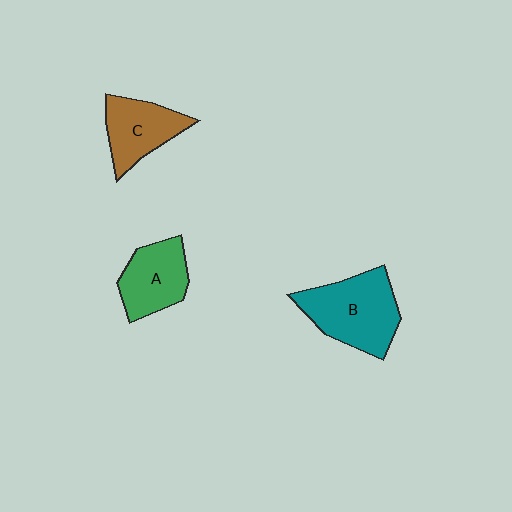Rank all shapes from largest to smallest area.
From largest to smallest: B (teal), A (green), C (brown).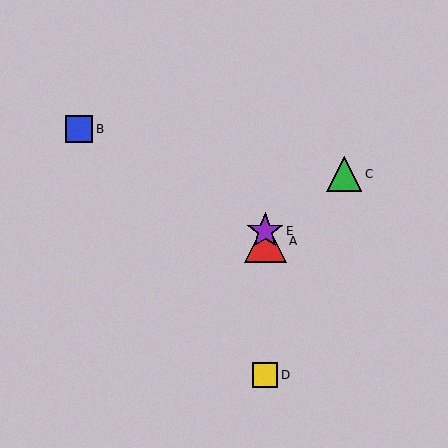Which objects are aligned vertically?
Objects A, D, E are aligned vertically.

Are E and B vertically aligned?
No, E is at x≈265 and B is at x≈79.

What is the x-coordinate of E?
Object E is at x≈265.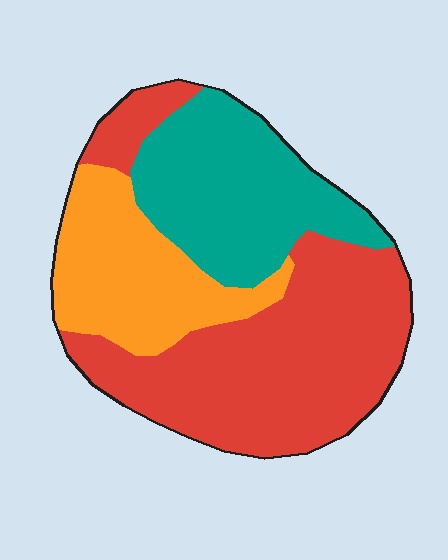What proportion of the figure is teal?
Teal covers roughly 30% of the figure.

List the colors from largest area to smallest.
From largest to smallest: red, teal, orange.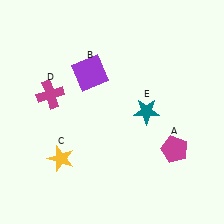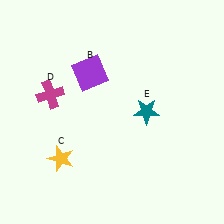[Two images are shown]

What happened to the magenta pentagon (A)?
The magenta pentagon (A) was removed in Image 2. It was in the bottom-right area of Image 1.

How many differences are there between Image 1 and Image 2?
There is 1 difference between the two images.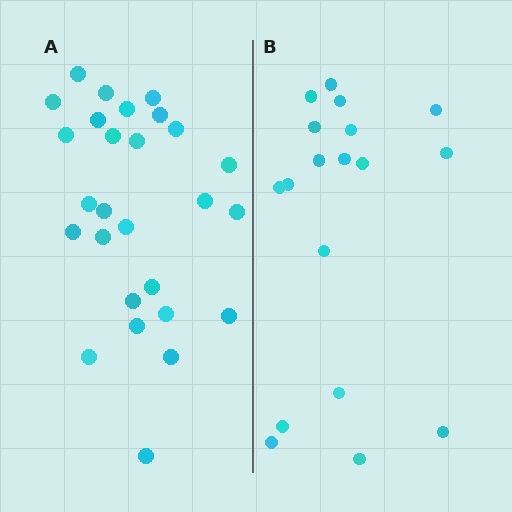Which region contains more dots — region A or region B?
Region A (the left region) has more dots.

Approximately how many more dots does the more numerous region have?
Region A has roughly 8 or so more dots than region B.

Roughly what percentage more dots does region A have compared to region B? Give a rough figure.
About 50% more.